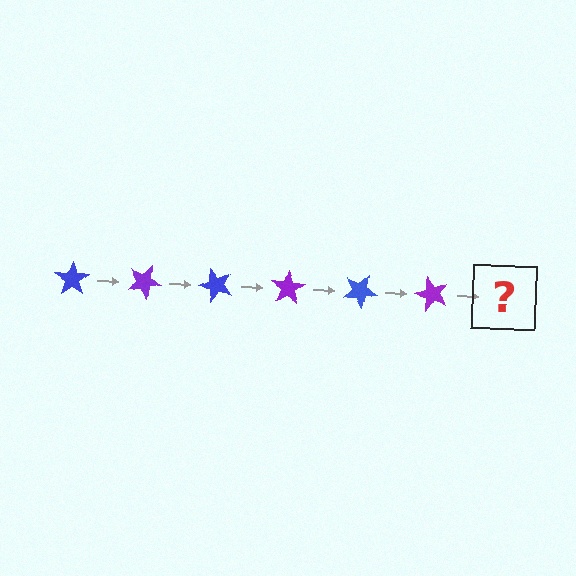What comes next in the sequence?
The next element should be a blue star, rotated 150 degrees from the start.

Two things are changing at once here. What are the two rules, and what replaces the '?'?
The two rules are that it rotates 25 degrees each step and the color cycles through blue and purple. The '?' should be a blue star, rotated 150 degrees from the start.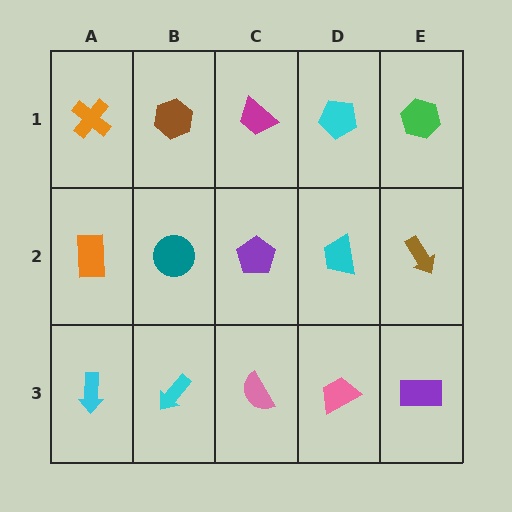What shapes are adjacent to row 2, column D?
A cyan pentagon (row 1, column D), a pink trapezoid (row 3, column D), a purple pentagon (row 2, column C), a brown arrow (row 2, column E).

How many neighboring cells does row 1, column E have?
2.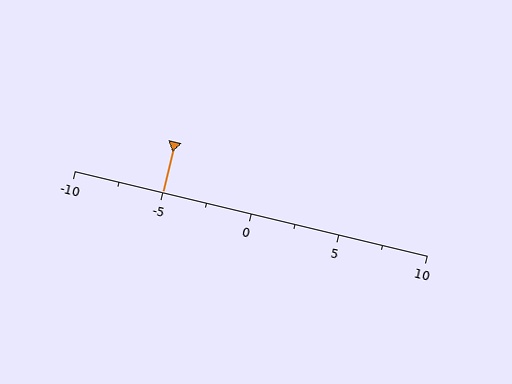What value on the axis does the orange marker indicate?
The marker indicates approximately -5.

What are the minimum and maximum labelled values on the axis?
The axis runs from -10 to 10.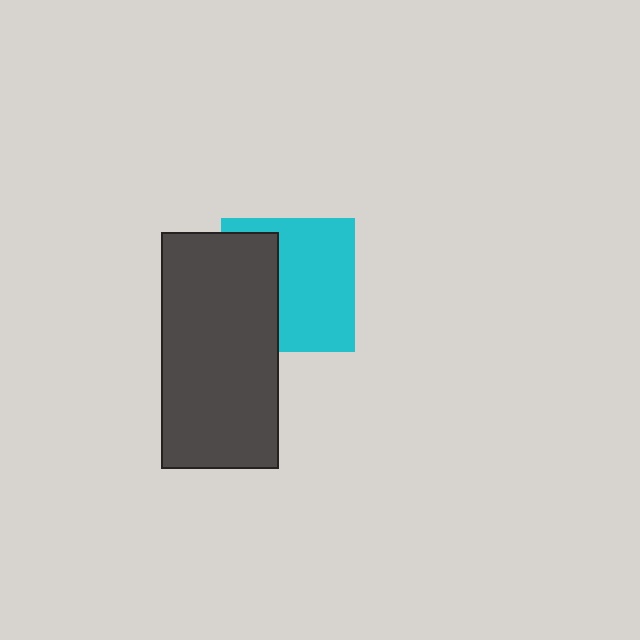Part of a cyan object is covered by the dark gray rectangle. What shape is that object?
It is a square.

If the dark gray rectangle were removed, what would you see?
You would see the complete cyan square.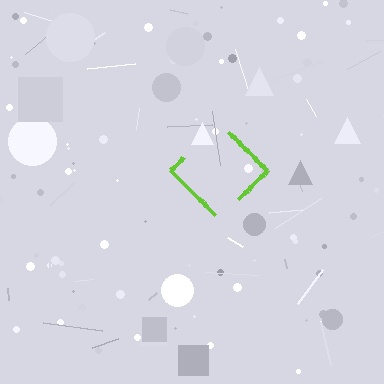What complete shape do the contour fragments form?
The contour fragments form a diamond.